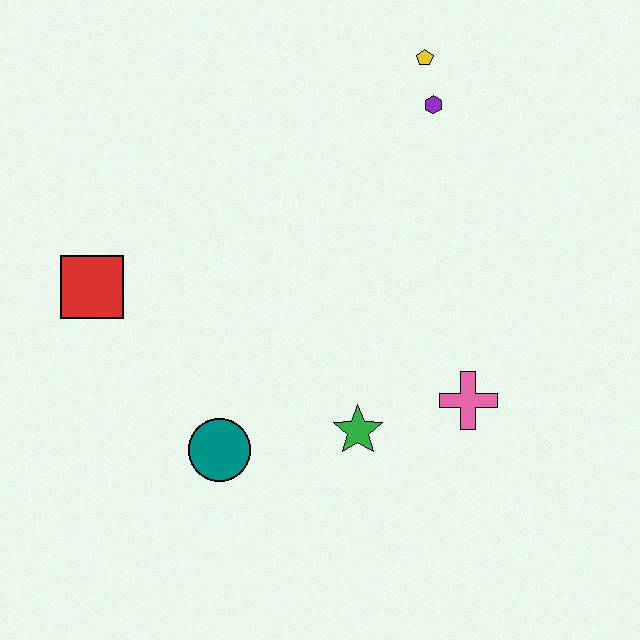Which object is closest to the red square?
The teal circle is closest to the red square.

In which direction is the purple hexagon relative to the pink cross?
The purple hexagon is above the pink cross.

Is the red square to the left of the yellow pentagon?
Yes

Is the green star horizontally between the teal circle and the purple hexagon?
Yes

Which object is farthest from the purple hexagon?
The teal circle is farthest from the purple hexagon.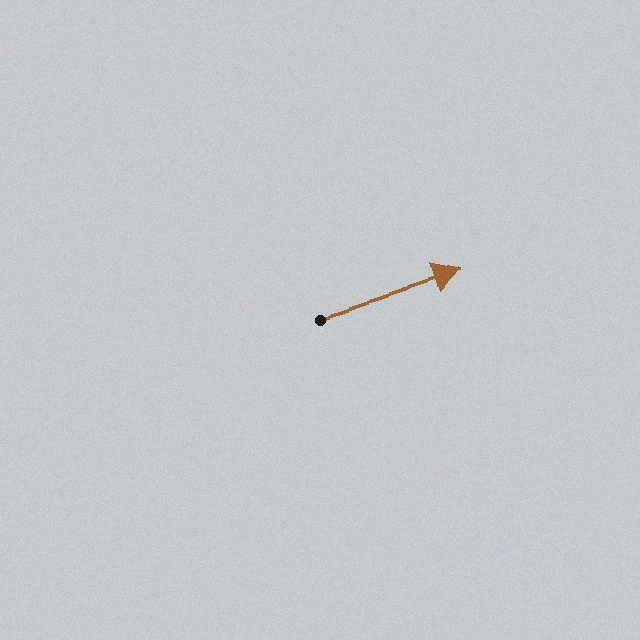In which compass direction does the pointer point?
East.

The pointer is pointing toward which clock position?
Roughly 2 o'clock.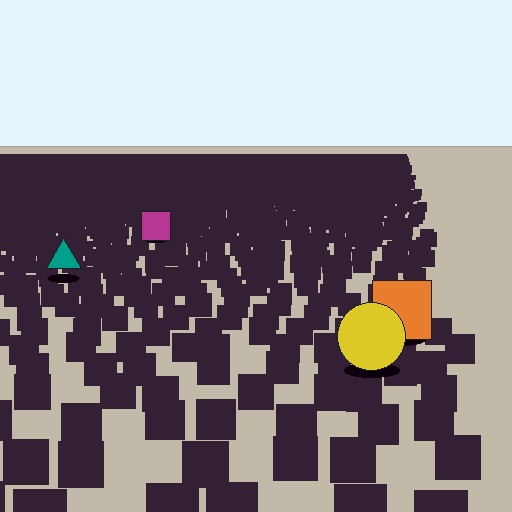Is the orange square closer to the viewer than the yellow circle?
No. The yellow circle is closer — you can tell from the texture gradient: the ground texture is coarser near it.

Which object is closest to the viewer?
The yellow circle is closest. The texture marks near it are larger and more spread out.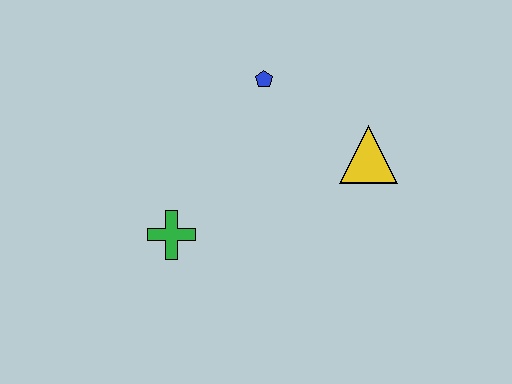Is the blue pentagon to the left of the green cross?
No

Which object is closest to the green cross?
The blue pentagon is closest to the green cross.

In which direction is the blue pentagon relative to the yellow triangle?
The blue pentagon is to the left of the yellow triangle.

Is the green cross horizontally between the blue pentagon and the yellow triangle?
No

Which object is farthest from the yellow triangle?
The green cross is farthest from the yellow triangle.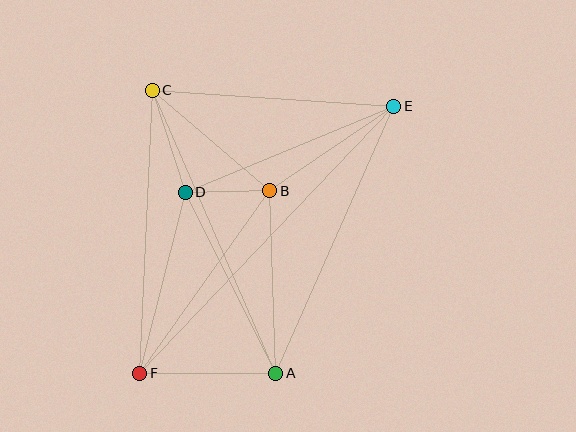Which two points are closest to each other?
Points B and D are closest to each other.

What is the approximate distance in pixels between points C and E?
The distance between C and E is approximately 242 pixels.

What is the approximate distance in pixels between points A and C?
The distance between A and C is approximately 309 pixels.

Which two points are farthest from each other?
Points E and F are farthest from each other.